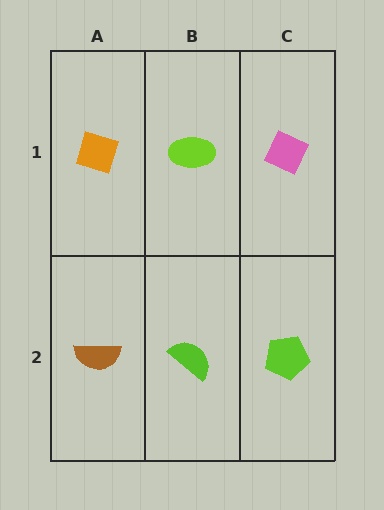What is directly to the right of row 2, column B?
A lime pentagon.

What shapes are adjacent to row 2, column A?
An orange diamond (row 1, column A), a lime semicircle (row 2, column B).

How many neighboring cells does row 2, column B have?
3.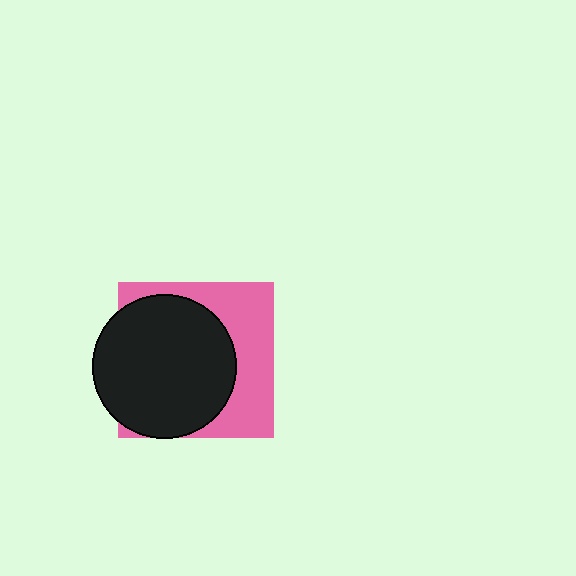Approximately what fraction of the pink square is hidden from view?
Roughly 60% of the pink square is hidden behind the black circle.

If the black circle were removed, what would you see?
You would see the complete pink square.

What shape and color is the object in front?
The object in front is a black circle.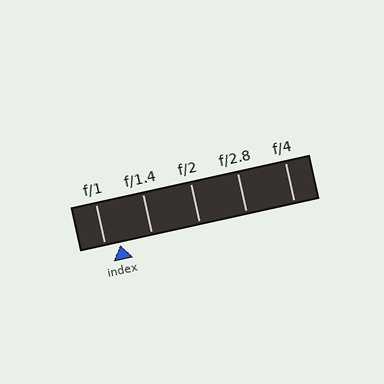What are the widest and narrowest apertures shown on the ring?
The widest aperture shown is f/1 and the narrowest is f/4.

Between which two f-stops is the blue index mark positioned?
The index mark is between f/1 and f/1.4.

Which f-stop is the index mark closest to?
The index mark is closest to f/1.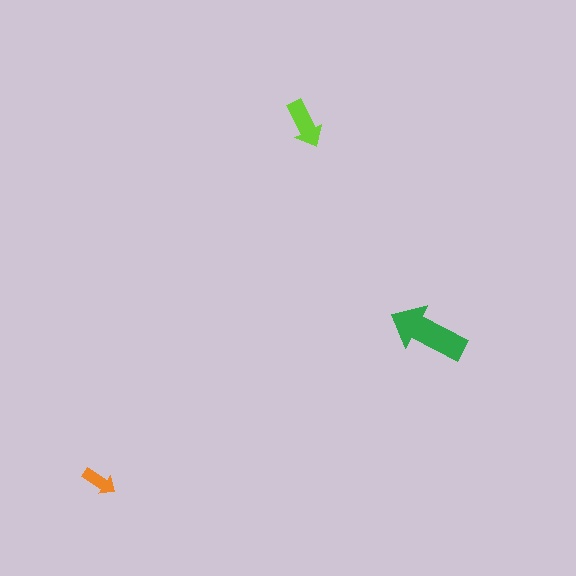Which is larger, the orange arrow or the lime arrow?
The lime one.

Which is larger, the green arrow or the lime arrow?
The green one.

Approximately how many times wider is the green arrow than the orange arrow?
About 2 times wider.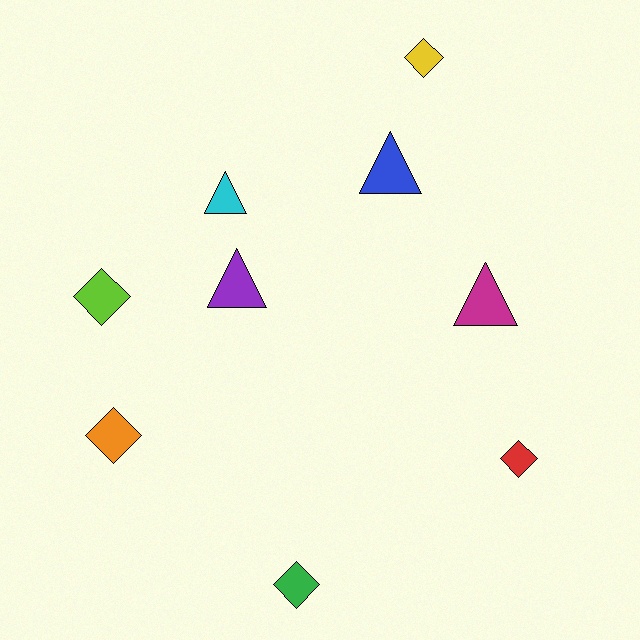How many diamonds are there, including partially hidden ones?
There are 5 diamonds.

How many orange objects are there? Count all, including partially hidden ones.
There is 1 orange object.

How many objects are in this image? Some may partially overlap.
There are 9 objects.